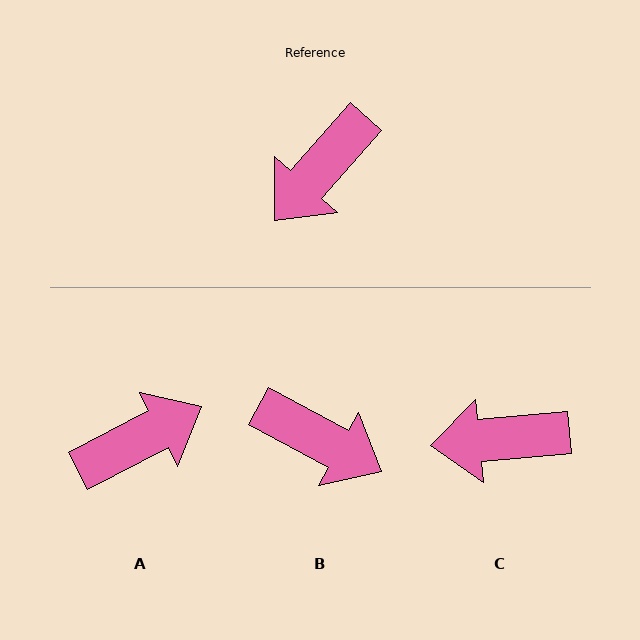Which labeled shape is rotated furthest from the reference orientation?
A, about 159 degrees away.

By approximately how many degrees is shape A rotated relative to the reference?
Approximately 159 degrees counter-clockwise.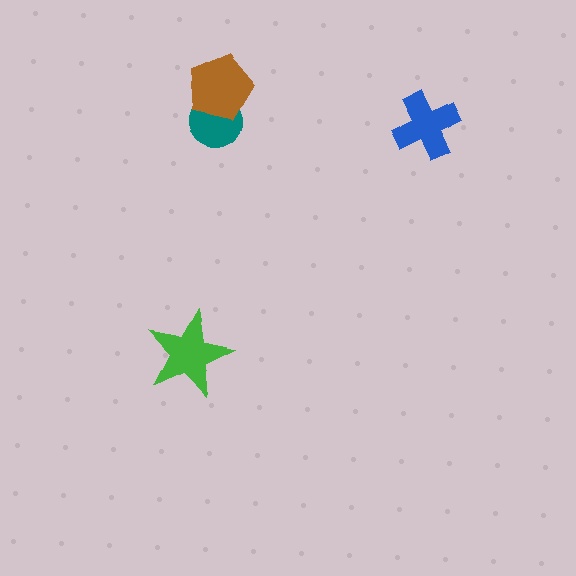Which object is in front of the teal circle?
The brown pentagon is in front of the teal circle.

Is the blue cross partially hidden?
No, no other shape covers it.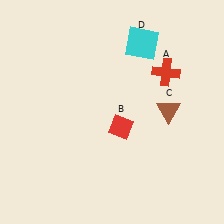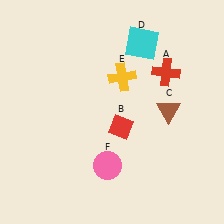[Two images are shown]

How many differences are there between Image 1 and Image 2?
There are 2 differences between the two images.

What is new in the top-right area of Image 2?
A yellow cross (E) was added in the top-right area of Image 2.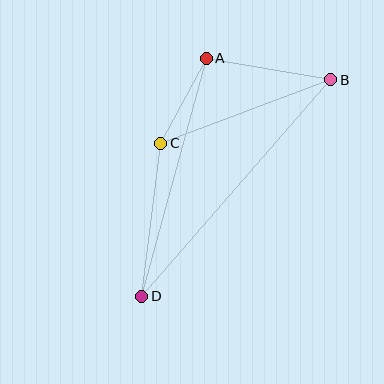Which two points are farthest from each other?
Points B and D are farthest from each other.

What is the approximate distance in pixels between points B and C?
The distance between B and C is approximately 181 pixels.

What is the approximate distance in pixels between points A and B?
The distance between A and B is approximately 127 pixels.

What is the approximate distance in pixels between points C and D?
The distance between C and D is approximately 154 pixels.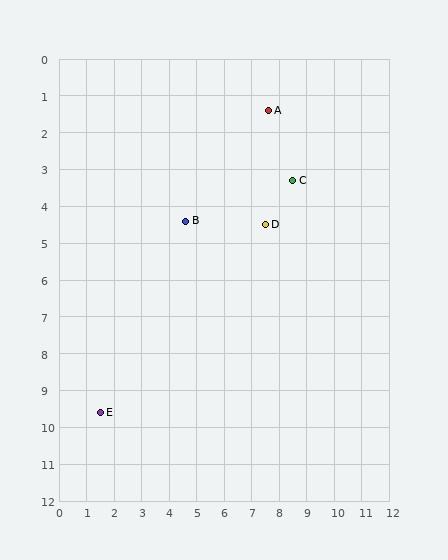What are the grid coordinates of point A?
Point A is at approximately (7.6, 1.4).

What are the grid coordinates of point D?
Point D is at approximately (7.5, 4.5).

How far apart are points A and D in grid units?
Points A and D are about 3.1 grid units apart.